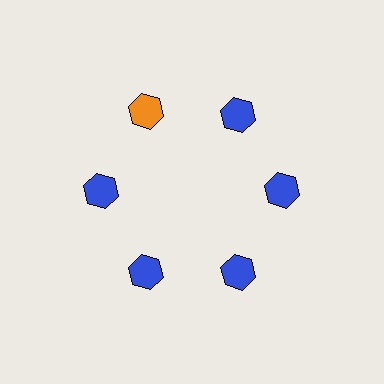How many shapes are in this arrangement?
There are 6 shapes arranged in a ring pattern.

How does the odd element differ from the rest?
It has a different color: orange instead of blue.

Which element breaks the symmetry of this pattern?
The orange hexagon at roughly the 11 o'clock position breaks the symmetry. All other shapes are blue hexagons.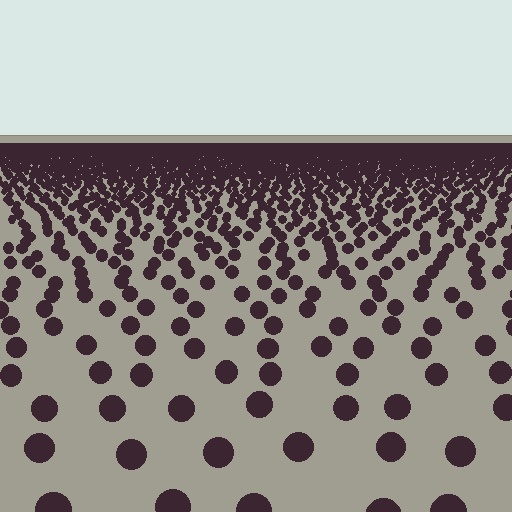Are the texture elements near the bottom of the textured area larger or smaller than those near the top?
Larger. Near the bottom, elements are closer to the viewer and appear at a bigger on-screen size.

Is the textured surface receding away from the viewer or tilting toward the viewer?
The surface is receding away from the viewer. Texture elements get smaller and denser toward the top.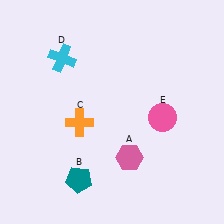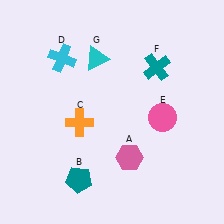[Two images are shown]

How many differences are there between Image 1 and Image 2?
There are 2 differences between the two images.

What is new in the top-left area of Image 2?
A cyan triangle (G) was added in the top-left area of Image 2.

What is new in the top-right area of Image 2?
A teal cross (F) was added in the top-right area of Image 2.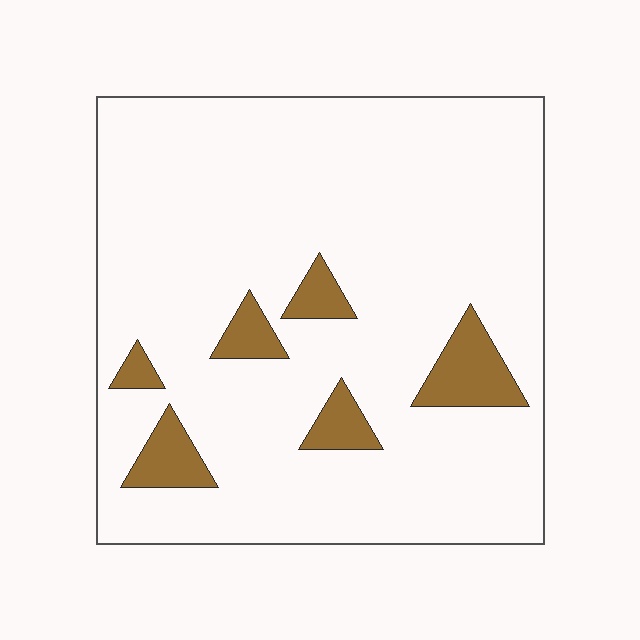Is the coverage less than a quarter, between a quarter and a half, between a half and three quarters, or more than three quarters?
Less than a quarter.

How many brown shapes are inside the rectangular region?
6.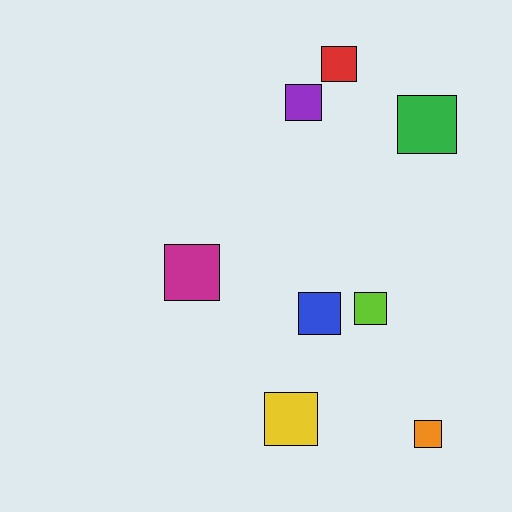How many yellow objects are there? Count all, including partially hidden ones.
There is 1 yellow object.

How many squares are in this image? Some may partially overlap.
There are 8 squares.